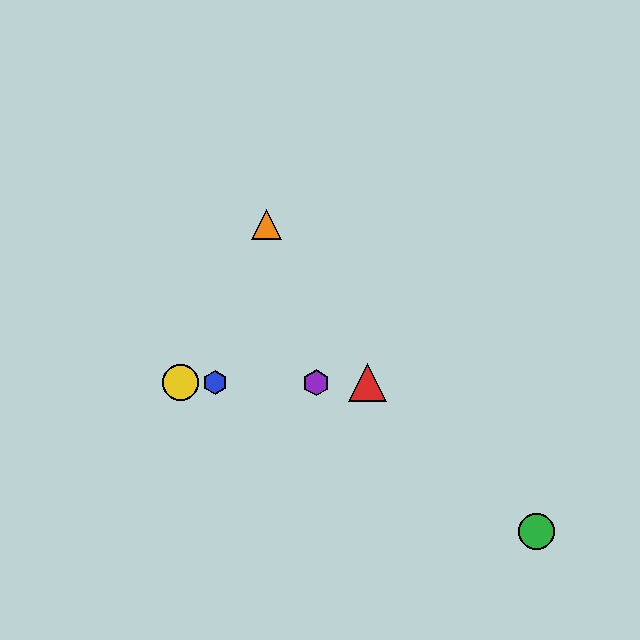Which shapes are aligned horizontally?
The red triangle, the blue hexagon, the yellow circle, the purple hexagon are aligned horizontally.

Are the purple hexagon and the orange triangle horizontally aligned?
No, the purple hexagon is at y≈383 and the orange triangle is at y≈225.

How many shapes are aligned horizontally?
4 shapes (the red triangle, the blue hexagon, the yellow circle, the purple hexagon) are aligned horizontally.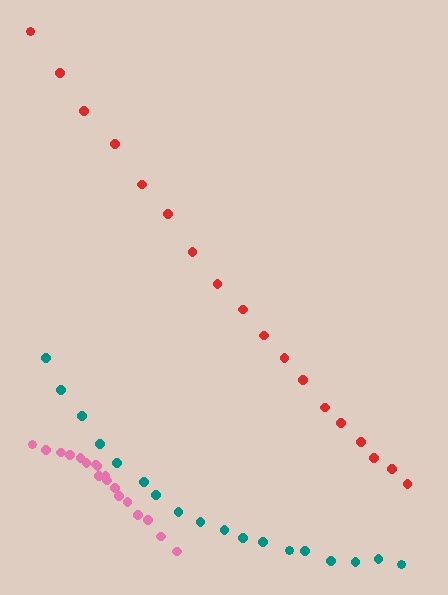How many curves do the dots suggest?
There are 3 distinct paths.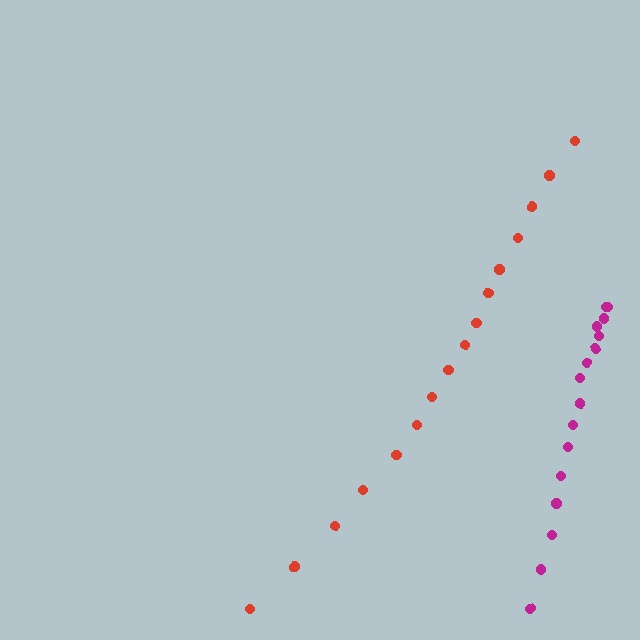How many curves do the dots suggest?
There are 2 distinct paths.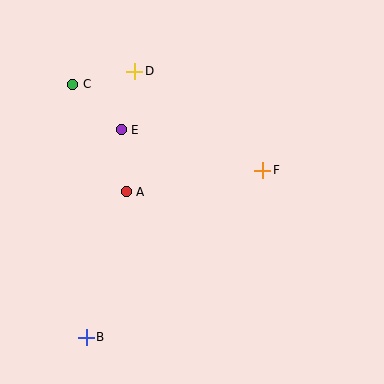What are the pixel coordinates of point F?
Point F is at (263, 170).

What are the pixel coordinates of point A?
Point A is at (126, 192).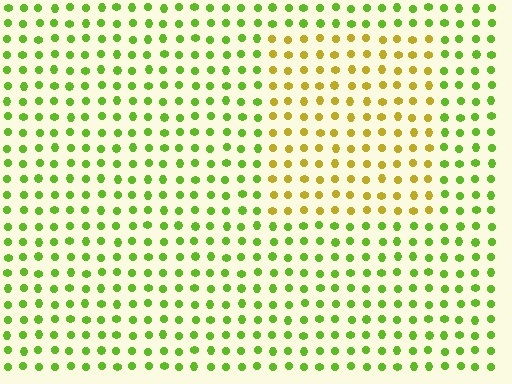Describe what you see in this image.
The image is filled with small lime elements in a uniform arrangement. A rectangle-shaped region is visible where the elements are tinted to a slightly different hue, forming a subtle color boundary.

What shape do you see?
I see a rectangle.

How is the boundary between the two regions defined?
The boundary is defined purely by a slight shift in hue (about 45 degrees). Spacing, size, and orientation are identical on both sides.